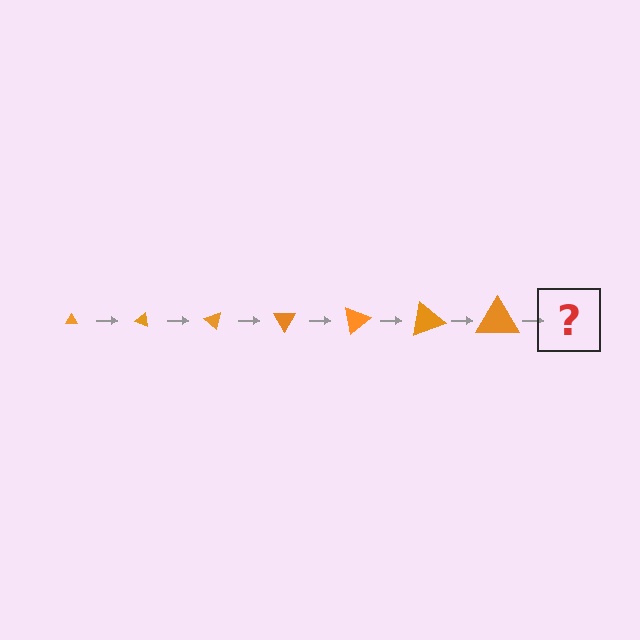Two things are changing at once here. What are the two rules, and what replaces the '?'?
The two rules are that the triangle grows larger each step and it rotates 20 degrees each step. The '?' should be a triangle, larger than the previous one and rotated 140 degrees from the start.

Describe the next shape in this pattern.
It should be a triangle, larger than the previous one and rotated 140 degrees from the start.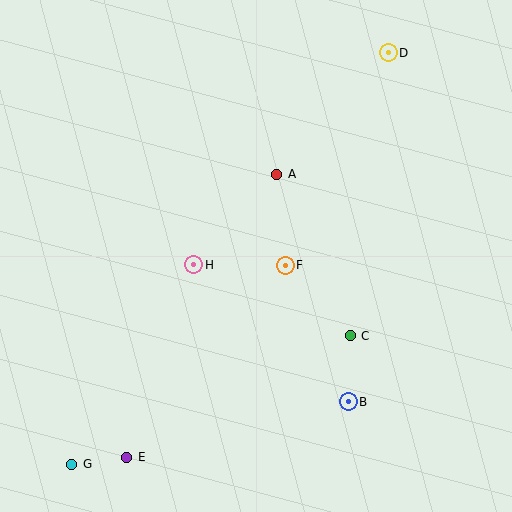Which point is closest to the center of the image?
Point F at (285, 265) is closest to the center.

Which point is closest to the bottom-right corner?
Point B is closest to the bottom-right corner.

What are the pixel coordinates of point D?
Point D is at (388, 53).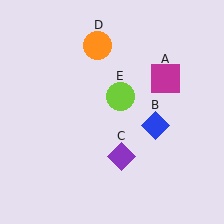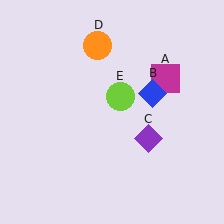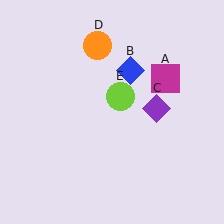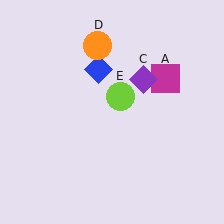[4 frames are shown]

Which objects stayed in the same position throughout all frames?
Magenta square (object A) and orange circle (object D) and lime circle (object E) remained stationary.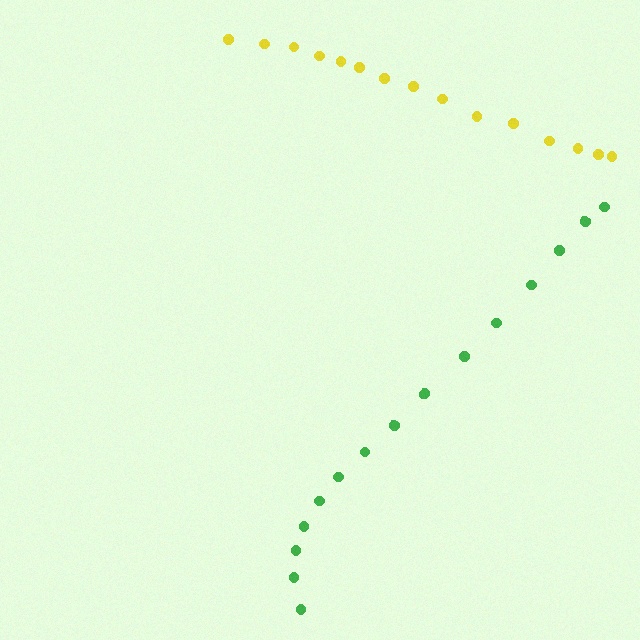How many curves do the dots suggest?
There are 2 distinct paths.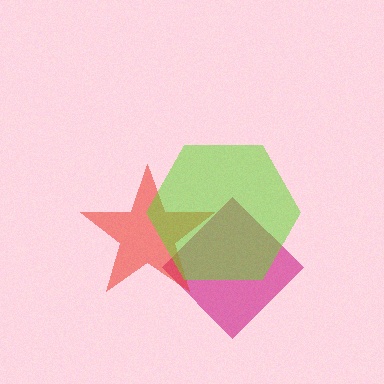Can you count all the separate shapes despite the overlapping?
Yes, there are 3 separate shapes.